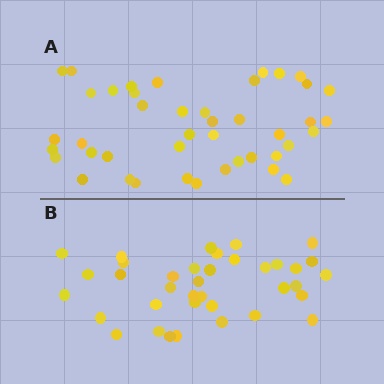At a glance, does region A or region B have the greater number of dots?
Region A (the top region) has more dots.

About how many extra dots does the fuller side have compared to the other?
Region A has about 6 more dots than region B.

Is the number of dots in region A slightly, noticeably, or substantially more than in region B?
Region A has only slightly more — the two regions are fairly close. The ratio is roughly 1.2 to 1.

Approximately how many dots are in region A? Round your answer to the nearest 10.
About 40 dots. (The exact count is 43, which rounds to 40.)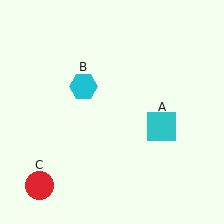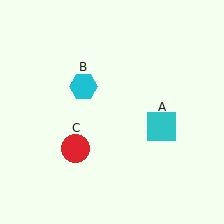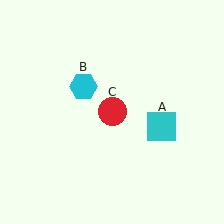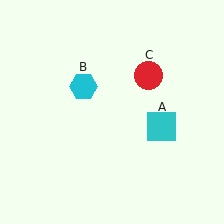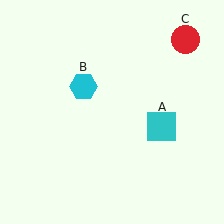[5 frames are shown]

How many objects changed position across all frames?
1 object changed position: red circle (object C).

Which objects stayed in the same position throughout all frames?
Cyan square (object A) and cyan hexagon (object B) remained stationary.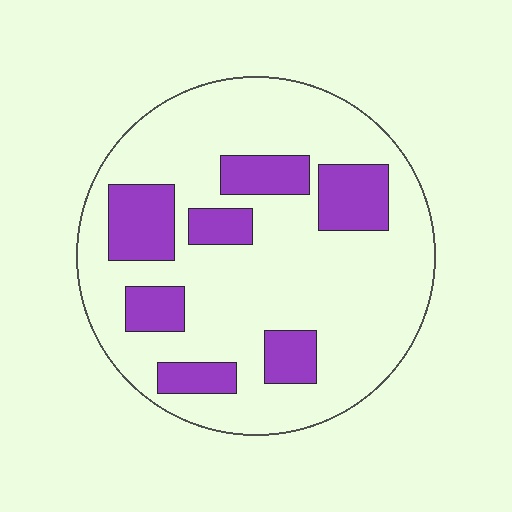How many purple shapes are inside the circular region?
7.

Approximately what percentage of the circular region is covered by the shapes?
Approximately 25%.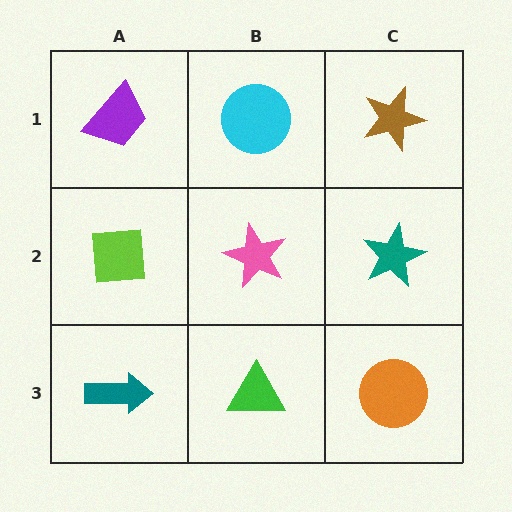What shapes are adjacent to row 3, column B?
A pink star (row 2, column B), a teal arrow (row 3, column A), an orange circle (row 3, column C).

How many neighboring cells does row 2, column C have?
3.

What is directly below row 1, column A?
A lime square.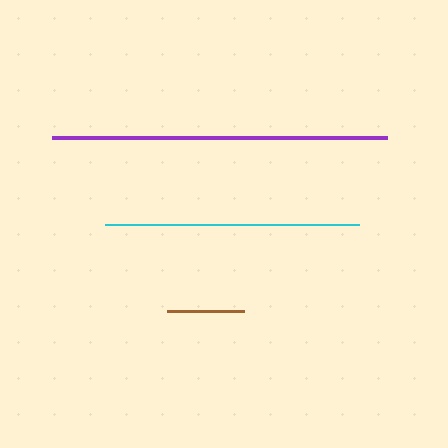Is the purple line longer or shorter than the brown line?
The purple line is longer than the brown line.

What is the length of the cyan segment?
The cyan segment is approximately 254 pixels long.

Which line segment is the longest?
The purple line is the longest at approximately 335 pixels.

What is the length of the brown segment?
The brown segment is approximately 77 pixels long.